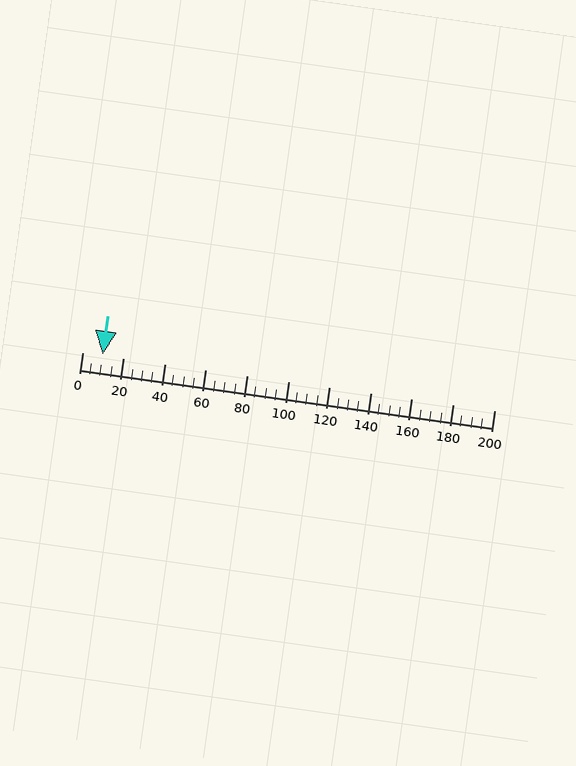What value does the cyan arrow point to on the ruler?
The cyan arrow points to approximately 10.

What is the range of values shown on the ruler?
The ruler shows values from 0 to 200.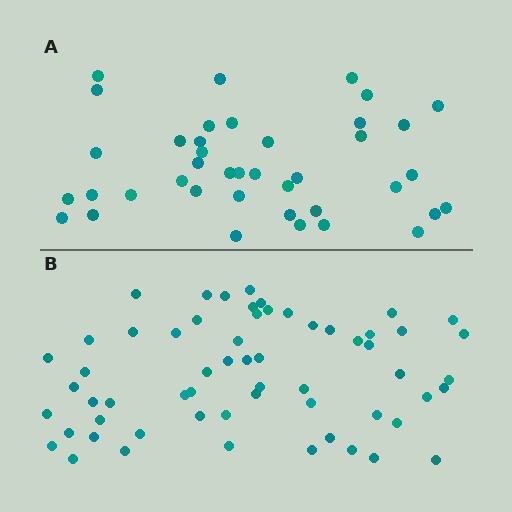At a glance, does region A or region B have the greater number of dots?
Region B (the bottom region) has more dots.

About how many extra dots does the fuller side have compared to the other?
Region B has approximately 20 more dots than region A.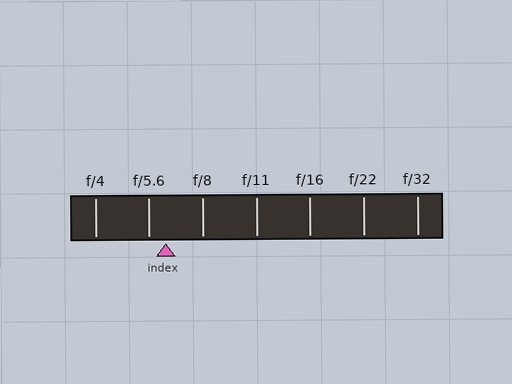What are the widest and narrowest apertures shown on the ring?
The widest aperture shown is f/4 and the narrowest is f/32.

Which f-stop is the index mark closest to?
The index mark is closest to f/5.6.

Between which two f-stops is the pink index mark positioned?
The index mark is between f/5.6 and f/8.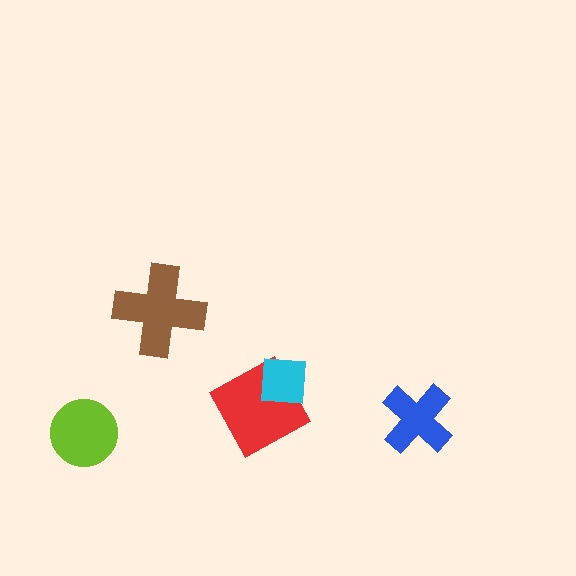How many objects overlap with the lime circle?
0 objects overlap with the lime circle.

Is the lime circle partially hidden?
No, no other shape covers it.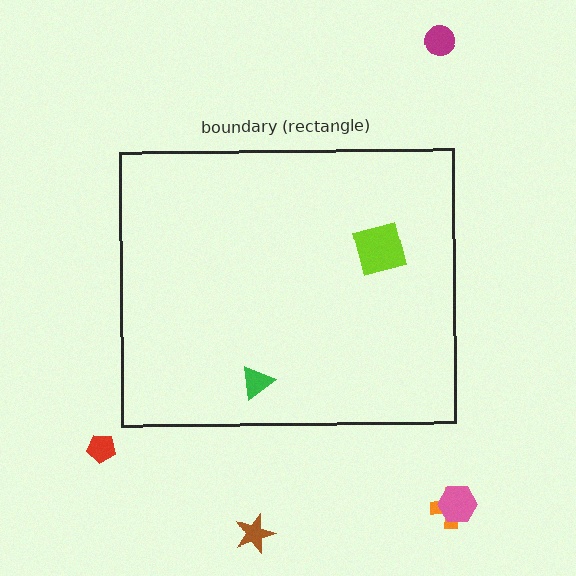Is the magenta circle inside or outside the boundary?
Outside.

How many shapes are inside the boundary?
2 inside, 5 outside.